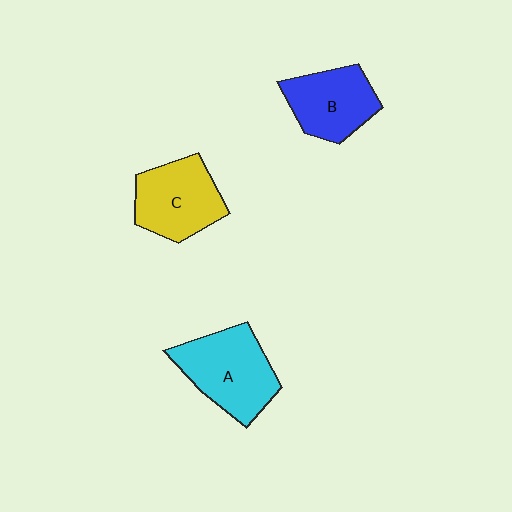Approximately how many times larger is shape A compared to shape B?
Approximately 1.3 times.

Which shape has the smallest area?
Shape B (blue).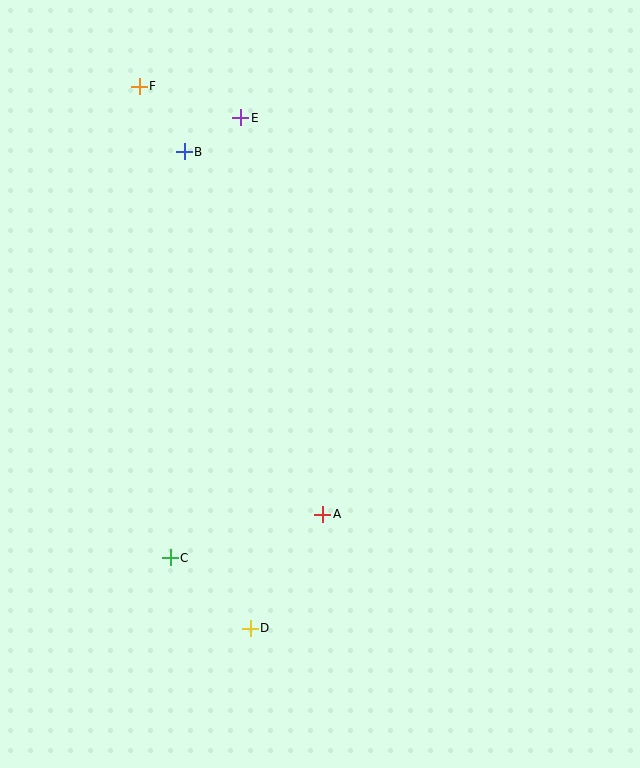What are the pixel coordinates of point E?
Point E is at (241, 118).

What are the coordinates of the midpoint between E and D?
The midpoint between E and D is at (245, 373).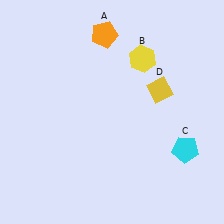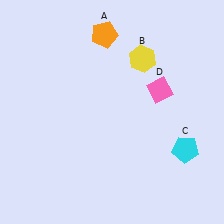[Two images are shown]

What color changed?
The diamond (D) changed from yellow in Image 1 to pink in Image 2.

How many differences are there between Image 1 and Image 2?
There is 1 difference between the two images.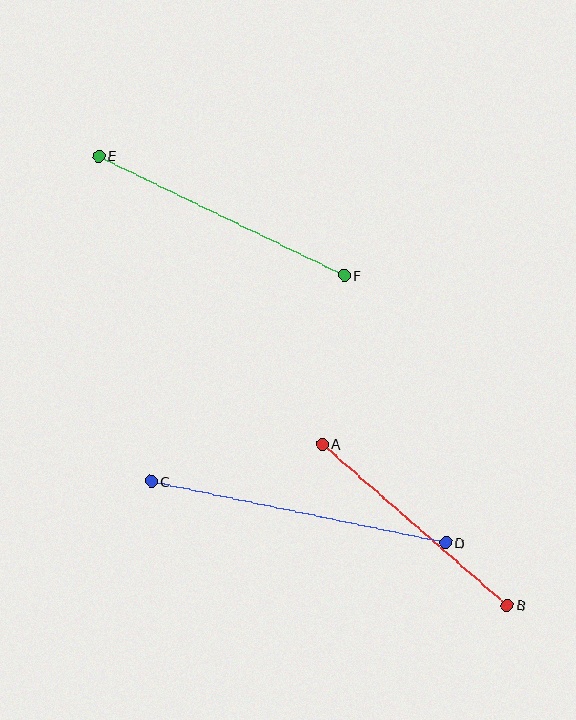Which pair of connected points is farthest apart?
Points C and D are farthest apart.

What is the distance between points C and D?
The distance is approximately 300 pixels.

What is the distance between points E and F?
The distance is approximately 273 pixels.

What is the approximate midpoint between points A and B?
The midpoint is at approximately (415, 524) pixels.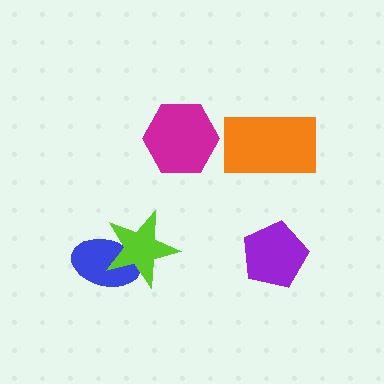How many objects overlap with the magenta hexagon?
0 objects overlap with the magenta hexagon.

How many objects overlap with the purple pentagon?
0 objects overlap with the purple pentagon.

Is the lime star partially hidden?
No, no other shape covers it.